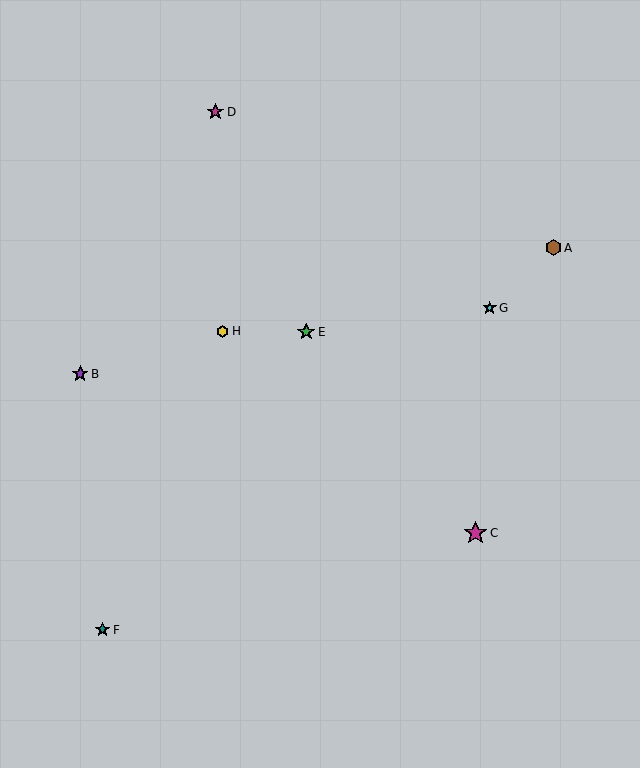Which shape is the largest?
The magenta star (labeled C) is the largest.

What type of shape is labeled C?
Shape C is a magenta star.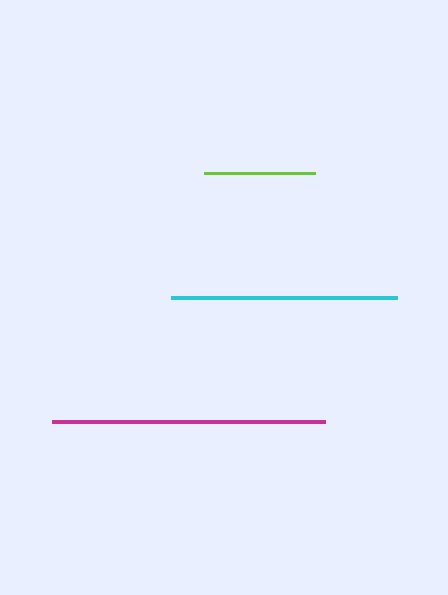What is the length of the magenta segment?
The magenta segment is approximately 273 pixels long.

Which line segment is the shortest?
The lime line is the shortest at approximately 111 pixels.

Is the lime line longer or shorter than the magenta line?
The magenta line is longer than the lime line.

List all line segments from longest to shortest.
From longest to shortest: magenta, cyan, lime.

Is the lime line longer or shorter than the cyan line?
The cyan line is longer than the lime line.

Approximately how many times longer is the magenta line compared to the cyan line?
The magenta line is approximately 1.2 times the length of the cyan line.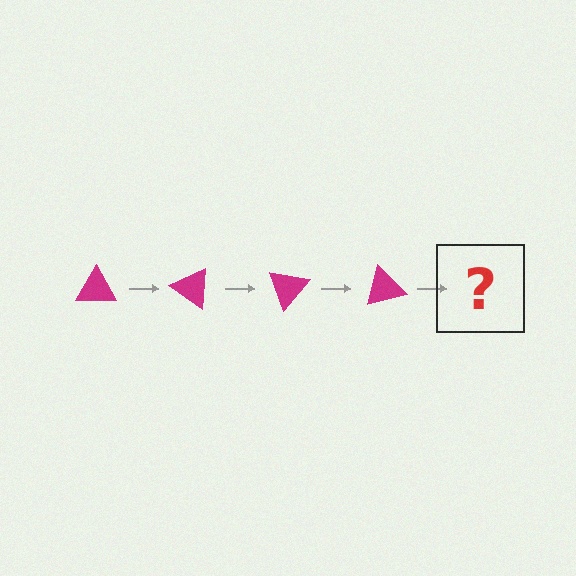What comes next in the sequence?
The next element should be a magenta triangle rotated 140 degrees.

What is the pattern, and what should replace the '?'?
The pattern is that the triangle rotates 35 degrees each step. The '?' should be a magenta triangle rotated 140 degrees.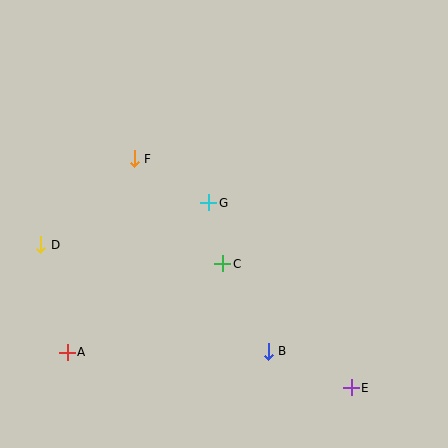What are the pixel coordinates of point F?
Point F is at (134, 159).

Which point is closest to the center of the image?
Point G at (209, 203) is closest to the center.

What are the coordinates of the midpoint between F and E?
The midpoint between F and E is at (243, 273).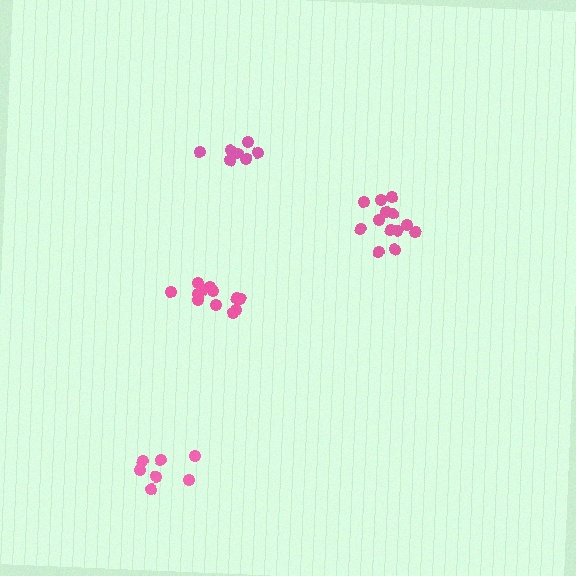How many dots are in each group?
Group 1: 12 dots, Group 2: 13 dots, Group 3: 7 dots, Group 4: 7 dots (39 total).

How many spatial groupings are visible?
There are 4 spatial groupings.